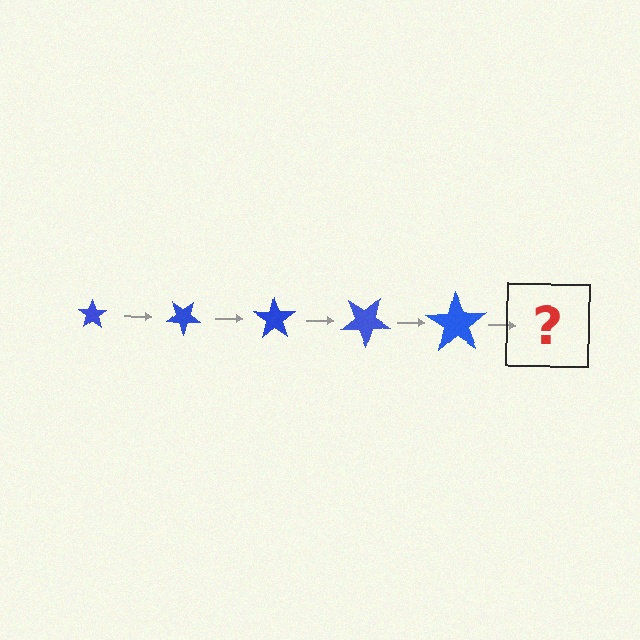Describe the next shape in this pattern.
It should be a star, larger than the previous one and rotated 175 degrees from the start.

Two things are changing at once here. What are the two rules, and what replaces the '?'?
The two rules are that the star grows larger each step and it rotates 35 degrees each step. The '?' should be a star, larger than the previous one and rotated 175 degrees from the start.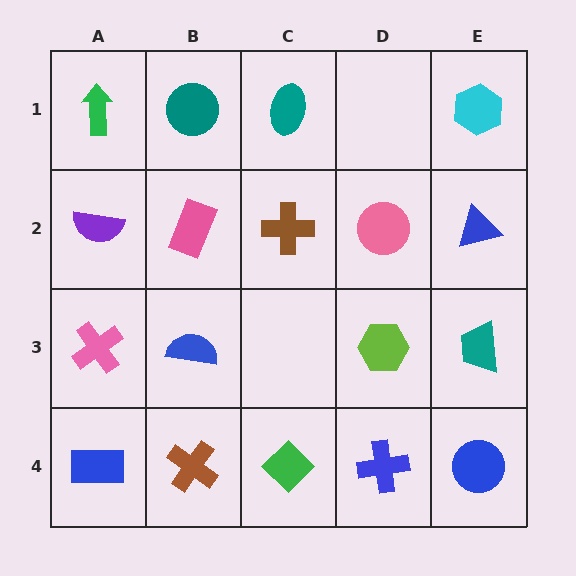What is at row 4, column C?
A green diamond.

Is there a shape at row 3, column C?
No, that cell is empty.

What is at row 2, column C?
A brown cross.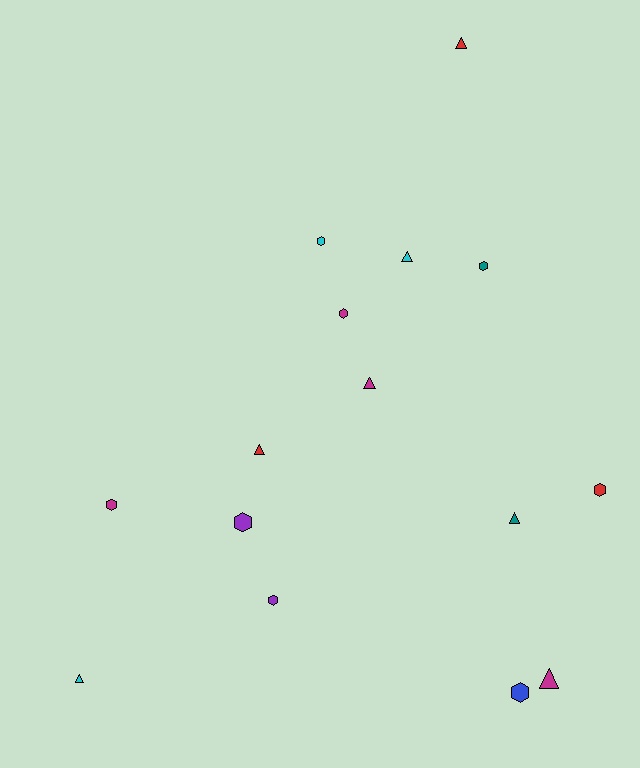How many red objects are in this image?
There are 3 red objects.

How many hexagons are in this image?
There are 8 hexagons.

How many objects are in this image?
There are 15 objects.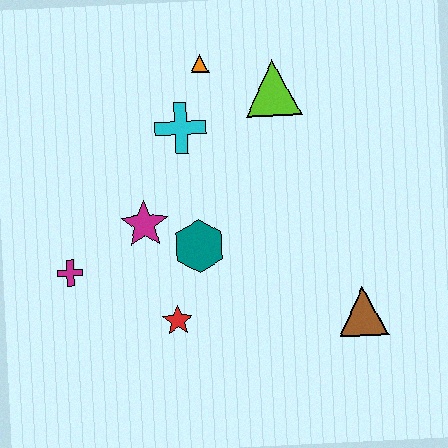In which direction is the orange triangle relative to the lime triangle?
The orange triangle is to the left of the lime triangle.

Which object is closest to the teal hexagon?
The magenta star is closest to the teal hexagon.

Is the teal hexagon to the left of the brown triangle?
Yes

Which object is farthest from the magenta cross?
The brown triangle is farthest from the magenta cross.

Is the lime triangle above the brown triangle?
Yes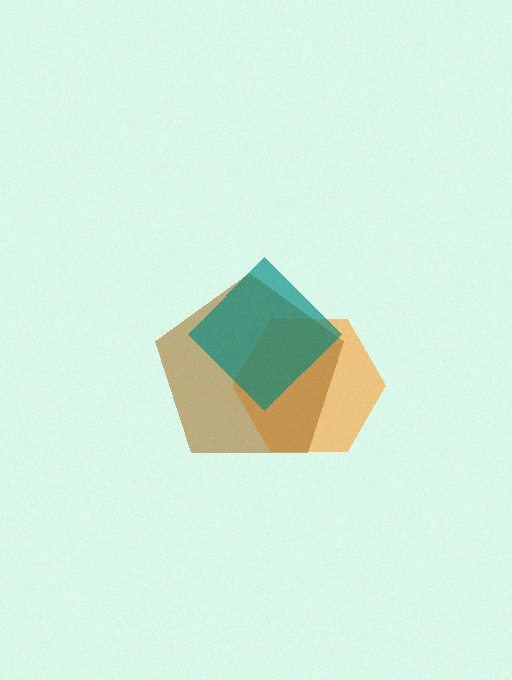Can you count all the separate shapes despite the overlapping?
Yes, there are 3 separate shapes.